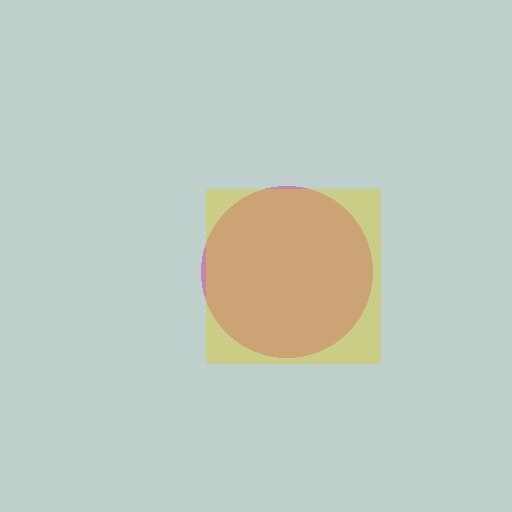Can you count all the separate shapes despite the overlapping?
Yes, there are 2 separate shapes.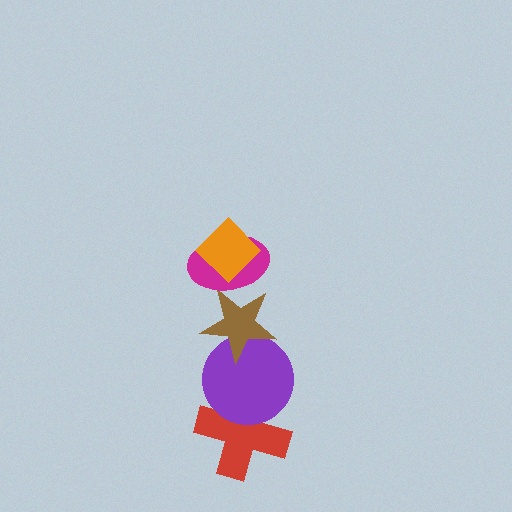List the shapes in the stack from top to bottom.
From top to bottom: the orange diamond, the magenta ellipse, the brown star, the purple circle, the red cross.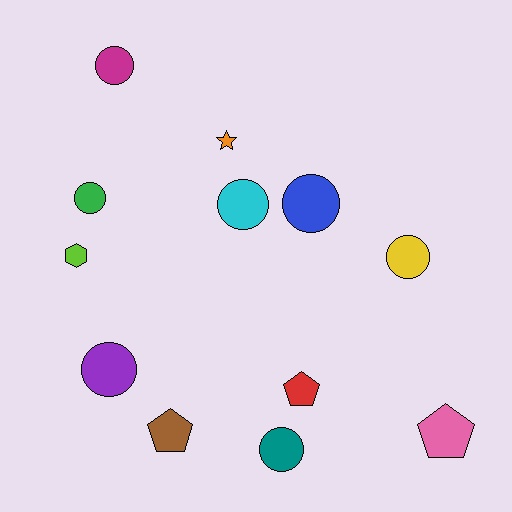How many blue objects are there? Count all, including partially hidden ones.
There is 1 blue object.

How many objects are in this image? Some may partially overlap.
There are 12 objects.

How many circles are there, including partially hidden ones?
There are 7 circles.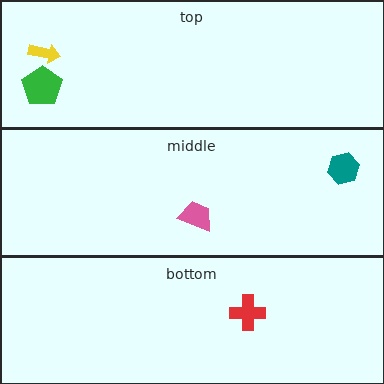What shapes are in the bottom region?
The red cross.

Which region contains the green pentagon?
The top region.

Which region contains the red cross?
The bottom region.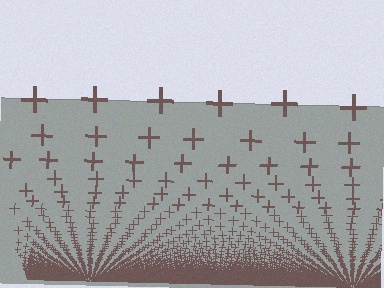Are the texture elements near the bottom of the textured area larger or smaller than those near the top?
Smaller. The gradient is inverted — elements near the bottom are smaller and denser.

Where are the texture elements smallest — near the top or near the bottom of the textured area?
Near the bottom.